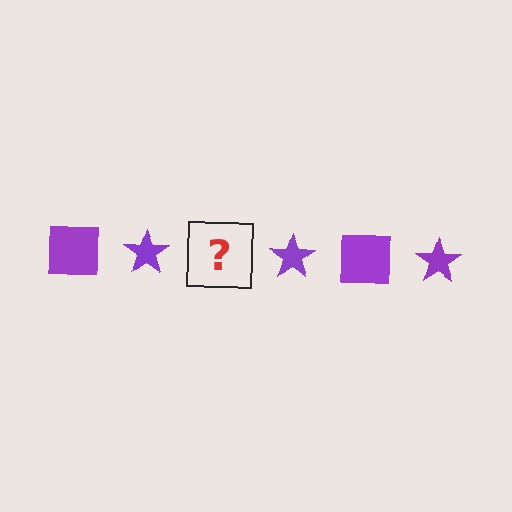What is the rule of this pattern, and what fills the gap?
The rule is that the pattern cycles through square, star shapes in purple. The gap should be filled with a purple square.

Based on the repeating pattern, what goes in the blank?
The blank should be a purple square.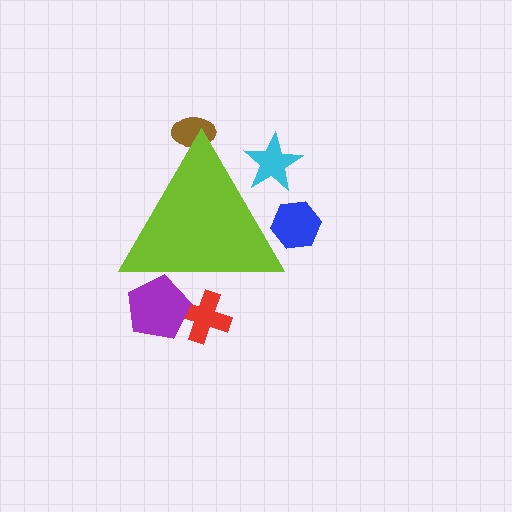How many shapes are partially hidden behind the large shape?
5 shapes are partially hidden.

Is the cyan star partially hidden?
Yes, the cyan star is partially hidden behind the lime triangle.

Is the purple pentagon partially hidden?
Yes, the purple pentagon is partially hidden behind the lime triangle.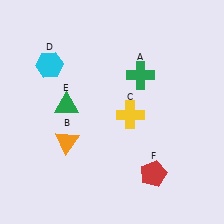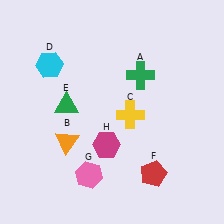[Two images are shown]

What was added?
A pink hexagon (G), a magenta hexagon (H) were added in Image 2.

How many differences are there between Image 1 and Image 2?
There are 2 differences between the two images.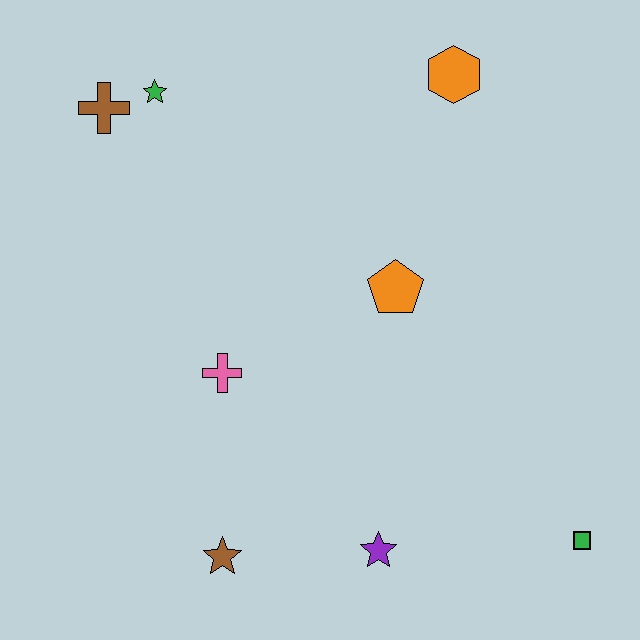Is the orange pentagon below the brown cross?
Yes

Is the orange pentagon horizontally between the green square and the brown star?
Yes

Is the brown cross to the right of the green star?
No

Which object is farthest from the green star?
The green square is farthest from the green star.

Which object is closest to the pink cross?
The brown star is closest to the pink cross.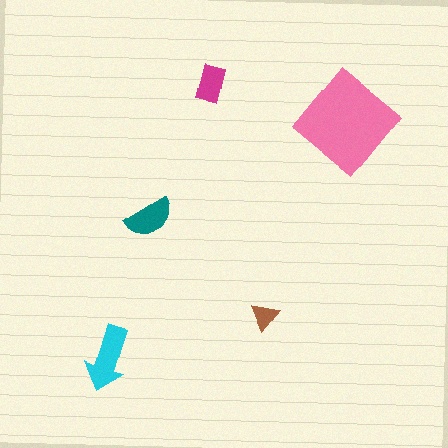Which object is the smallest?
The brown triangle.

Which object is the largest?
The pink diamond.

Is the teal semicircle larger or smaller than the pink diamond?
Smaller.